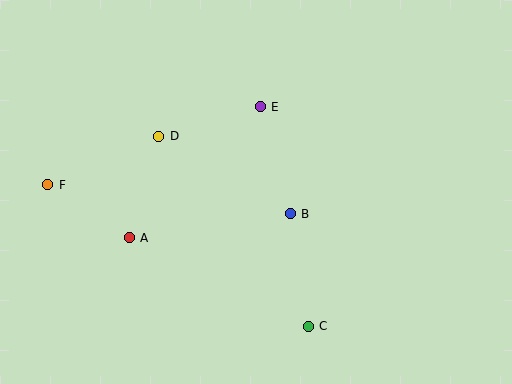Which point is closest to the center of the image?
Point B at (290, 214) is closest to the center.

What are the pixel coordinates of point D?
Point D is at (159, 136).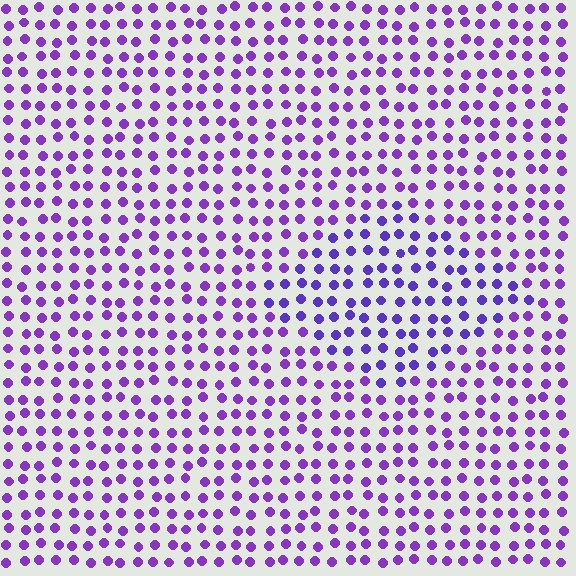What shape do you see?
I see a diamond.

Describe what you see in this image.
The image is filled with small purple elements in a uniform arrangement. A diamond-shaped region is visible where the elements are tinted to a slightly different hue, forming a subtle color boundary.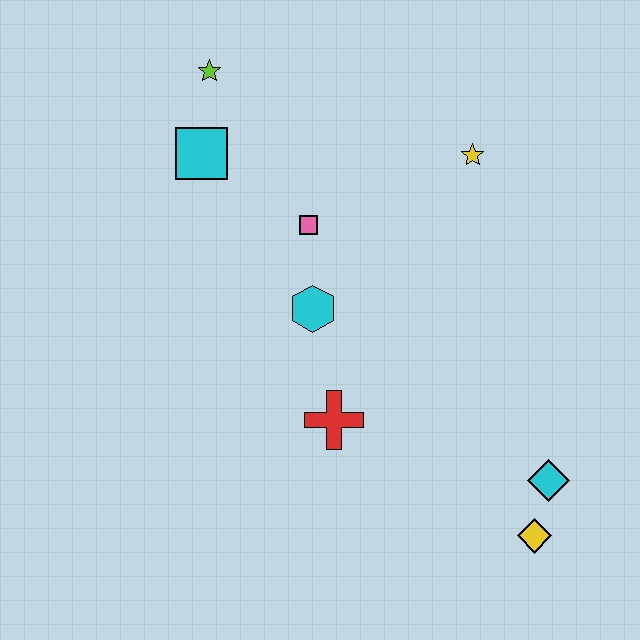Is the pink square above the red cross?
Yes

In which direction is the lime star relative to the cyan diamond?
The lime star is above the cyan diamond.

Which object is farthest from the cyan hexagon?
The yellow diamond is farthest from the cyan hexagon.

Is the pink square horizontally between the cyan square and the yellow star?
Yes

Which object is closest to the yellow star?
The pink square is closest to the yellow star.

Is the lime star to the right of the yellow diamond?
No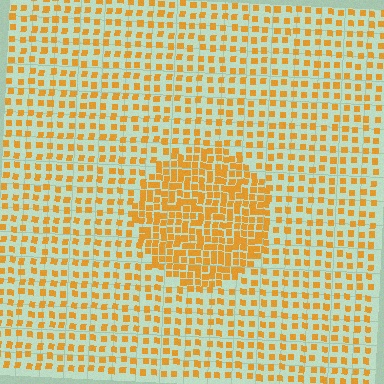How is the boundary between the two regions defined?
The boundary is defined by a change in element density (approximately 2.1x ratio). All elements are the same color, size, and shape.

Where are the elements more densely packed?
The elements are more densely packed inside the circle boundary.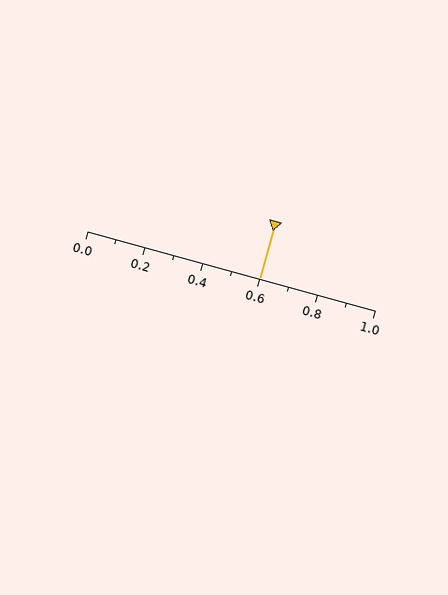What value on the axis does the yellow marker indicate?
The marker indicates approximately 0.6.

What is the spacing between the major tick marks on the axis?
The major ticks are spaced 0.2 apart.